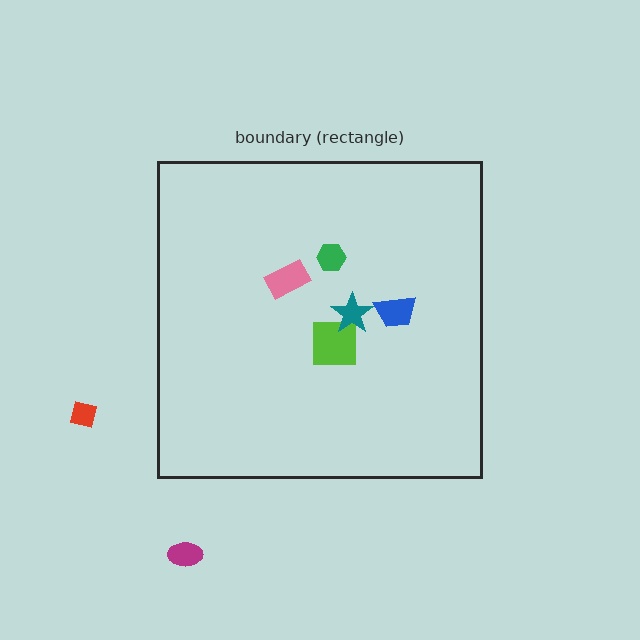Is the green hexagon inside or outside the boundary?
Inside.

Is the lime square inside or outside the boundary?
Inside.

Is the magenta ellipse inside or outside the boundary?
Outside.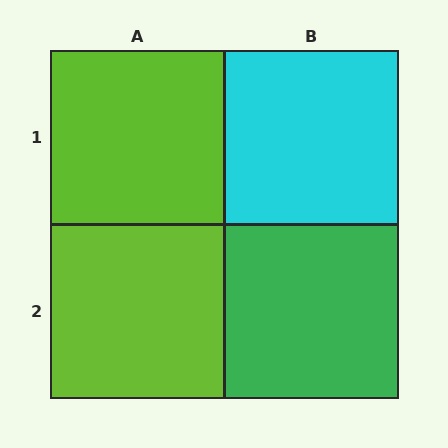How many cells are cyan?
1 cell is cyan.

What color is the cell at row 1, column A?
Lime.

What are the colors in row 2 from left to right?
Lime, green.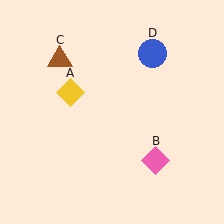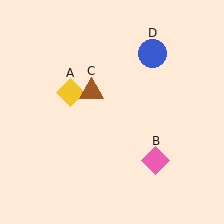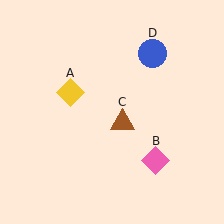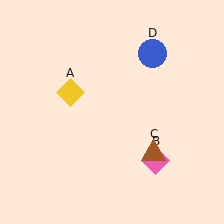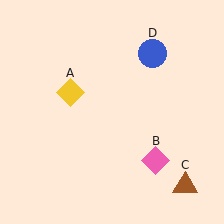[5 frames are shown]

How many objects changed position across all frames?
1 object changed position: brown triangle (object C).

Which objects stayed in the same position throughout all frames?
Yellow diamond (object A) and pink diamond (object B) and blue circle (object D) remained stationary.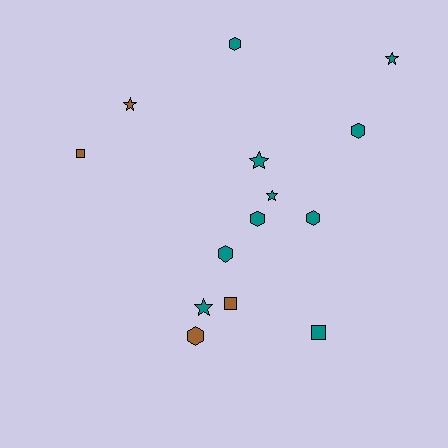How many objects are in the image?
There are 14 objects.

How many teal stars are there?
There are 4 teal stars.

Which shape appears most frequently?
Hexagon, with 6 objects.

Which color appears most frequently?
Teal, with 10 objects.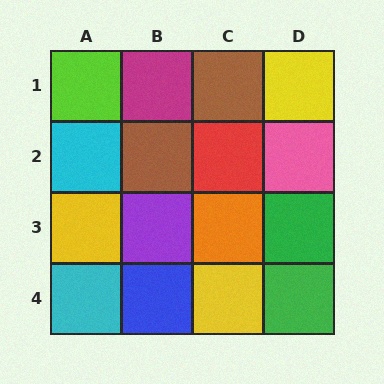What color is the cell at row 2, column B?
Brown.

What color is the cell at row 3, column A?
Yellow.